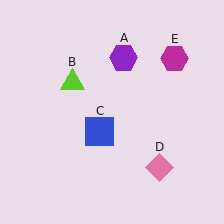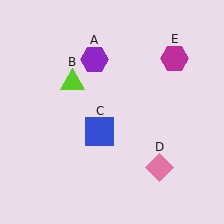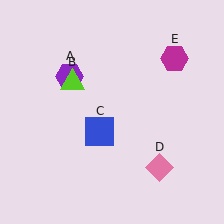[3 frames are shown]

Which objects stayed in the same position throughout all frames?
Lime triangle (object B) and blue square (object C) and pink diamond (object D) and magenta hexagon (object E) remained stationary.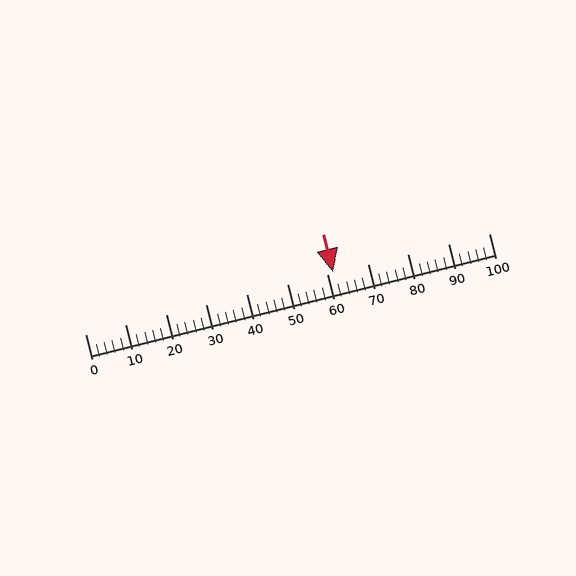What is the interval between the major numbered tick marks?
The major tick marks are spaced 10 units apart.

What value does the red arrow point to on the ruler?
The red arrow points to approximately 61.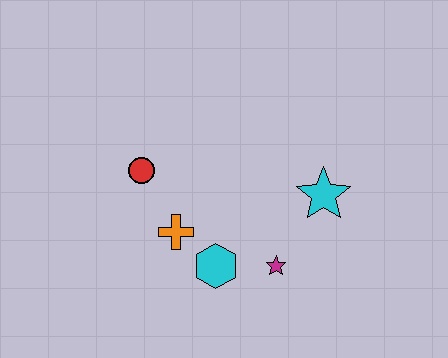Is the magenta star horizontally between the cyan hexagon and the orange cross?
No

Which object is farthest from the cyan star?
The red circle is farthest from the cyan star.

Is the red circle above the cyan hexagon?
Yes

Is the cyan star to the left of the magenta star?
No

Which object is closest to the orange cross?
The cyan hexagon is closest to the orange cross.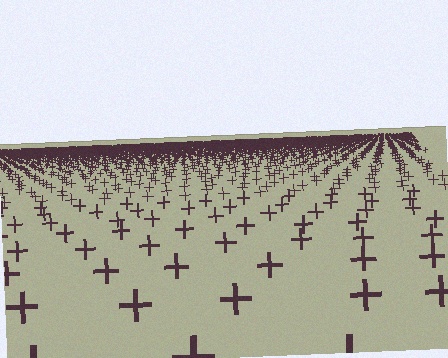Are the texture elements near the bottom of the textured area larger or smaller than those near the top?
Larger. Near the bottom, elements are closer to the viewer and appear at a bigger on-screen size.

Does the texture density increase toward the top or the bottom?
Density increases toward the top.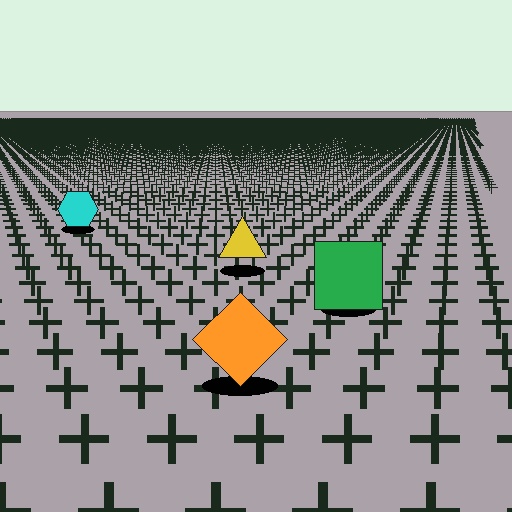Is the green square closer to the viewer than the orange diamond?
No. The orange diamond is closer — you can tell from the texture gradient: the ground texture is coarser near it.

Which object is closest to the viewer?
The orange diamond is closest. The texture marks near it are larger and more spread out.